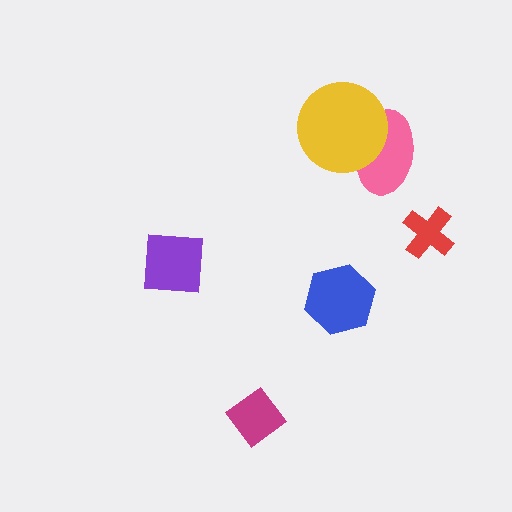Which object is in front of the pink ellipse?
The yellow circle is in front of the pink ellipse.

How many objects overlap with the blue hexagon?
0 objects overlap with the blue hexagon.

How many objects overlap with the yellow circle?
1 object overlaps with the yellow circle.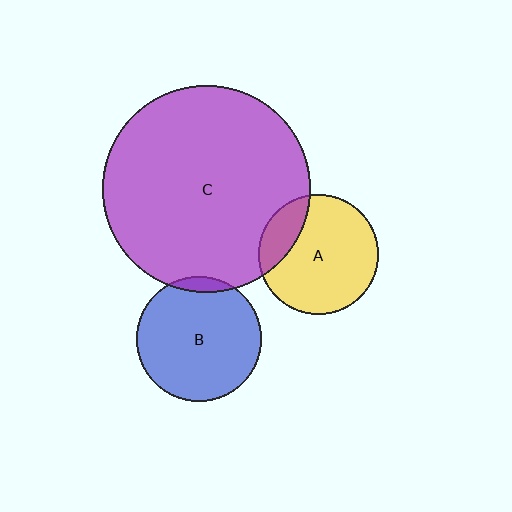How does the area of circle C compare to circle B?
Approximately 2.8 times.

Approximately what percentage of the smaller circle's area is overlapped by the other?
Approximately 20%.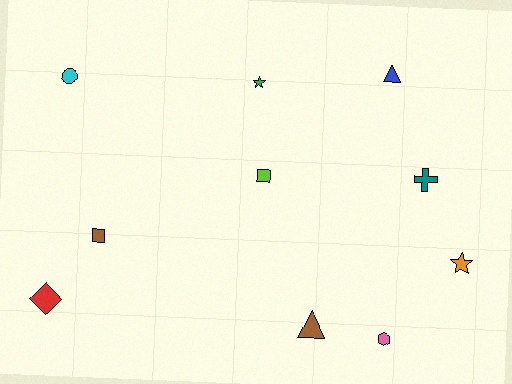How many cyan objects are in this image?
There is 1 cyan object.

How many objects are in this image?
There are 10 objects.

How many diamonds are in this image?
There is 1 diamond.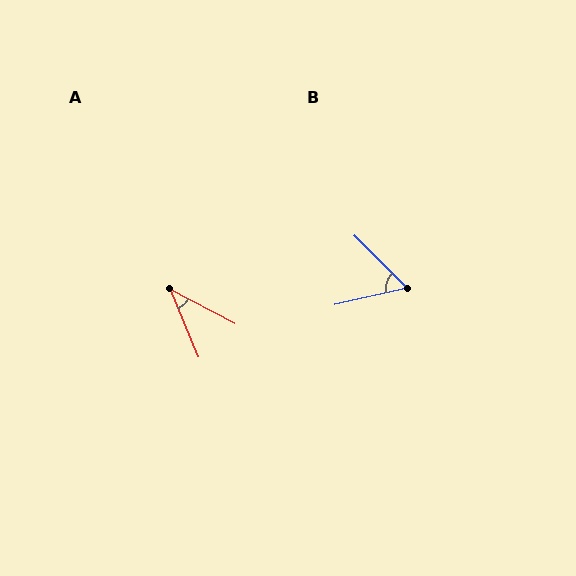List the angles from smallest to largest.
A (39°), B (58°).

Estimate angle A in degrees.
Approximately 39 degrees.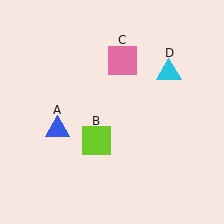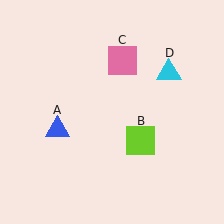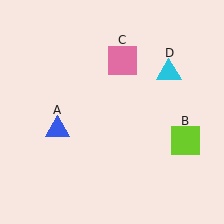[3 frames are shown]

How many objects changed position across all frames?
1 object changed position: lime square (object B).